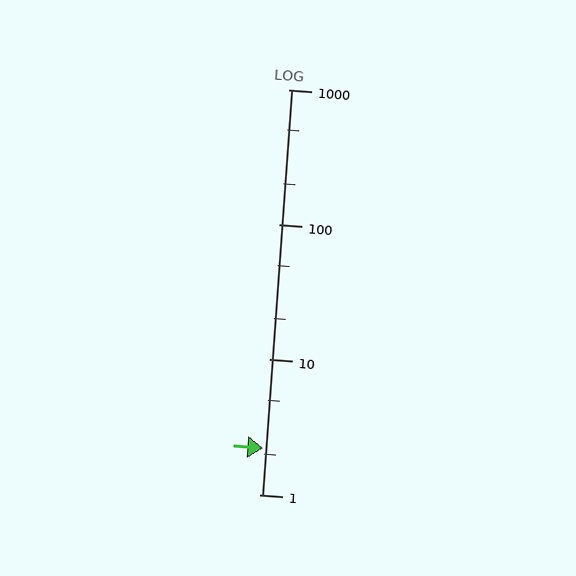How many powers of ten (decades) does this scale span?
The scale spans 3 decades, from 1 to 1000.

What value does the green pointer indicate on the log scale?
The pointer indicates approximately 2.2.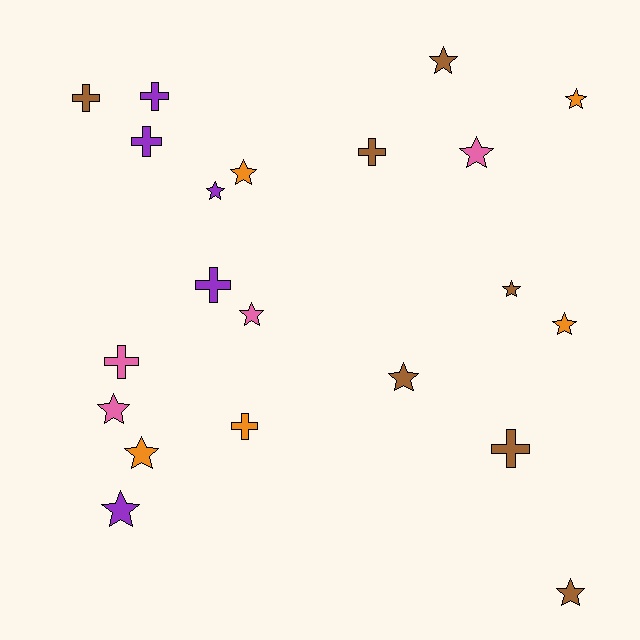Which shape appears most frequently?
Star, with 13 objects.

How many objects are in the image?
There are 21 objects.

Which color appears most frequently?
Brown, with 7 objects.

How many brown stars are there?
There are 4 brown stars.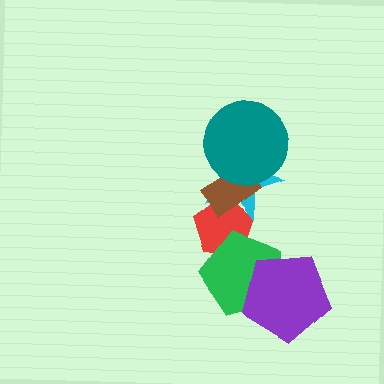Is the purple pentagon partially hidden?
No, no other shape covers it.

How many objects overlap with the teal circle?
2 objects overlap with the teal circle.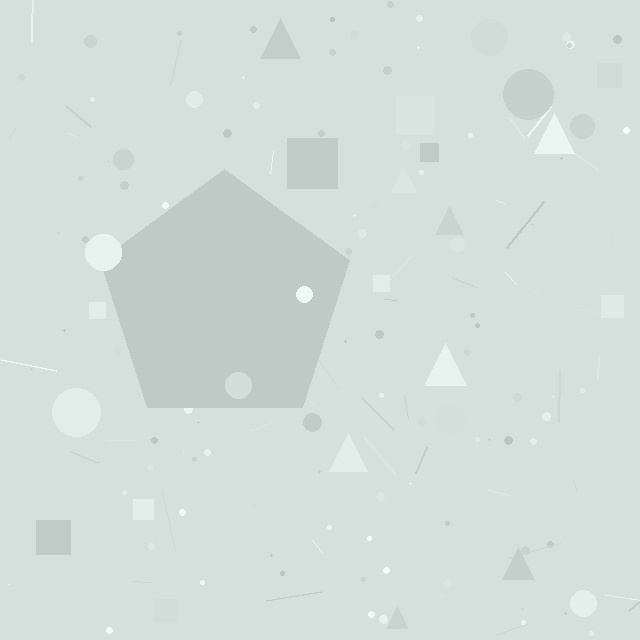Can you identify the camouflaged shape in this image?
The camouflaged shape is a pentagon.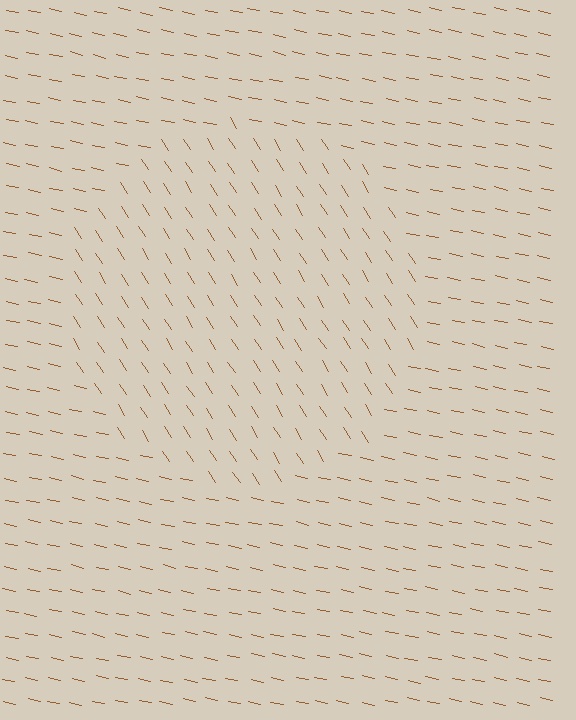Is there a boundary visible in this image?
Yes, there is a texture boundary formed by a change in line orientation.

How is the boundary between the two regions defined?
The boundary is defined purely by a change in line orientation (approximately 45 degrees difference). All lines are the same color and thickness.